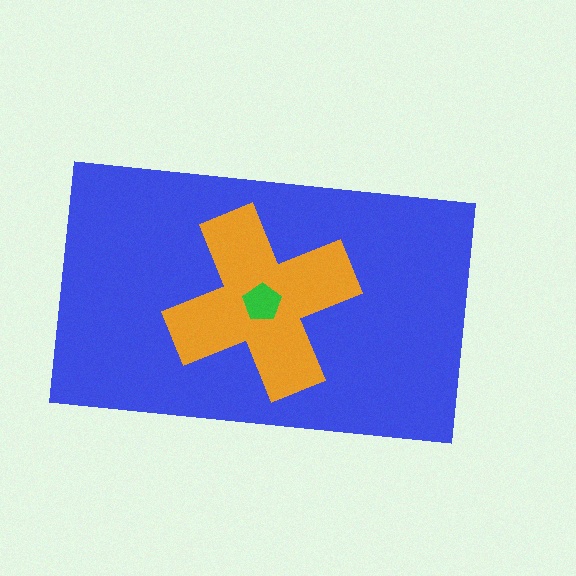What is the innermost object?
The green pentagon.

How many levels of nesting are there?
3.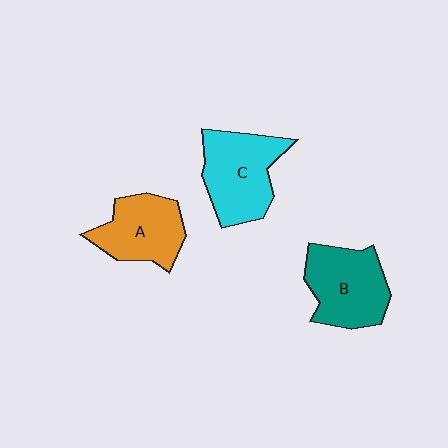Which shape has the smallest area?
Shape A (orange).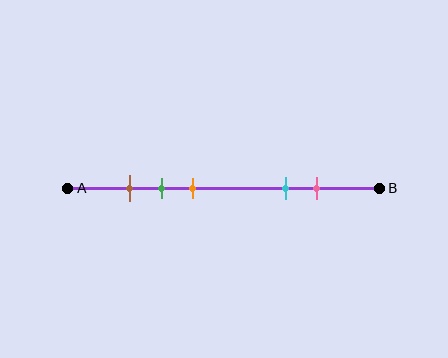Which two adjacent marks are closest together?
The brown and green marks are the closest adjacent pair.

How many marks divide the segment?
There are 5 marks dividing the segment.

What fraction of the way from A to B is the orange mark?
The orange mark is approximately 40% (0.4) of the way from A to B.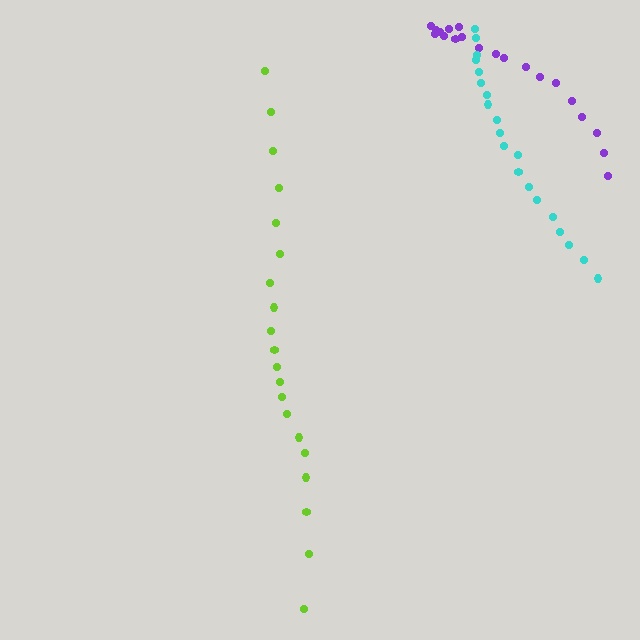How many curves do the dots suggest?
There are 3 distinct paths.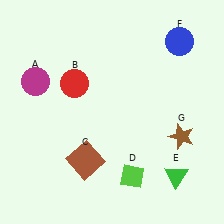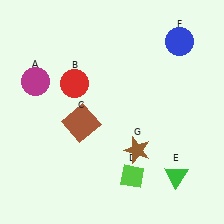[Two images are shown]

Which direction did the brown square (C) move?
The brown square (C) moved up.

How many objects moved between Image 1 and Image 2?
2 objects moved between the two images.